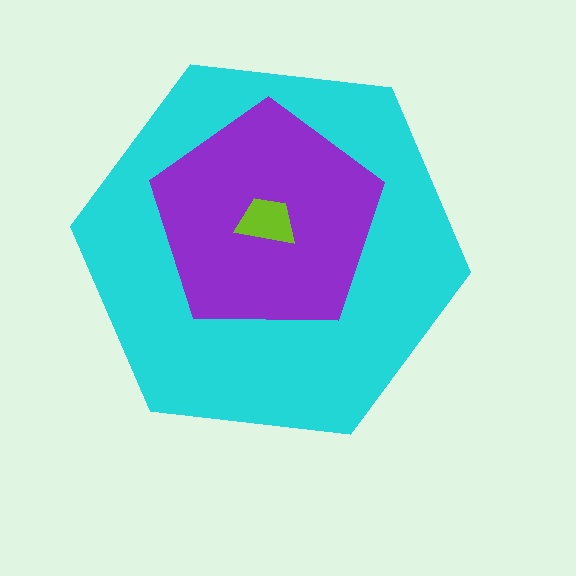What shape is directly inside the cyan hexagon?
The purple pentagon.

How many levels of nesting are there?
3.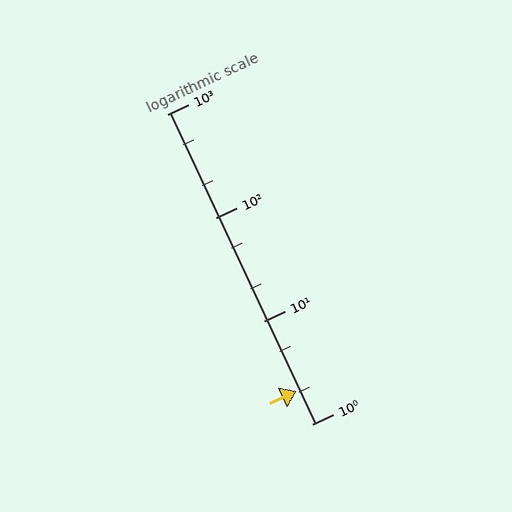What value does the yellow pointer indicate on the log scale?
The pointer indicates approximately 2.1.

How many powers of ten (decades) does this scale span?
The scale spans 3 decades, from 1 to 1000.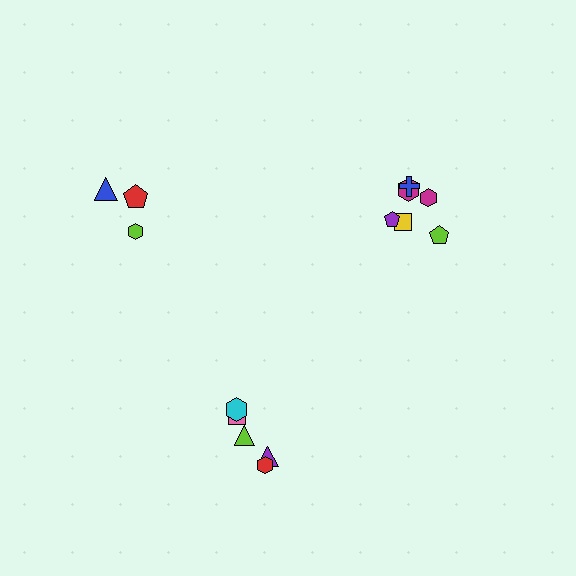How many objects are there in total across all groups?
There are 14 objects.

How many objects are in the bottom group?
There are 5 objects.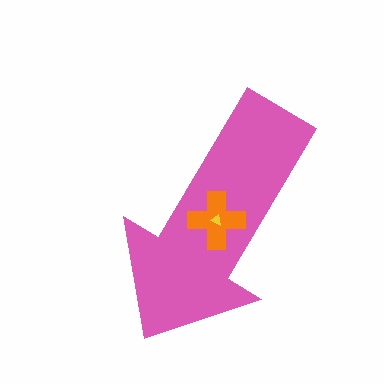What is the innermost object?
The yellow triangle.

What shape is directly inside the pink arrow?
The orange cross.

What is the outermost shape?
The pink arrow.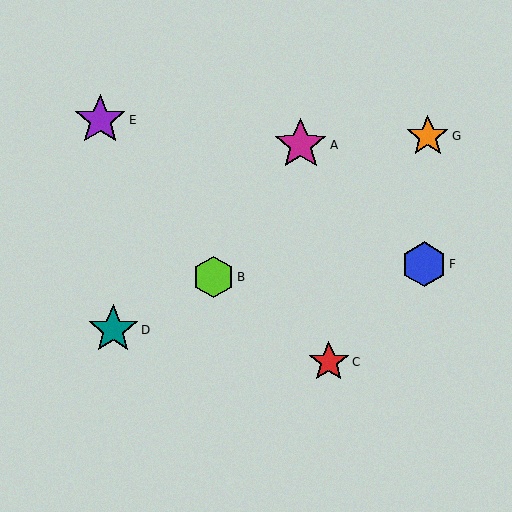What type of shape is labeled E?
Shape E is a purple star.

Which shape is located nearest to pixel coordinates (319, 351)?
The red star (labeled C) at (329, 362) is nearest to that location.